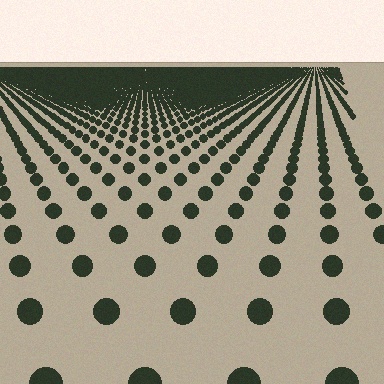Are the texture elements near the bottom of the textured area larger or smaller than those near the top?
Larger. Near the bottom, elements are closer to the viewer and appear at a bigger on-screen size.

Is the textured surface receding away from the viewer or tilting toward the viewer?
The surface is receding away from the viewer. Texture elements get smaller and denser toward the top.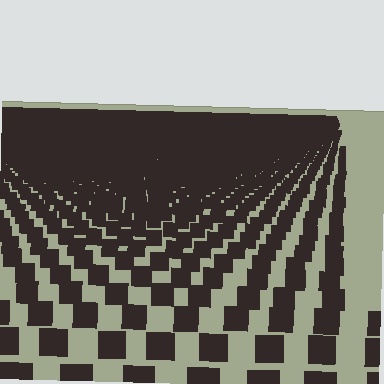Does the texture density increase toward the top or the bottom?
Density increases toward the top.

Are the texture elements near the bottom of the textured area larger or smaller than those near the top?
Larger. Near the bottom, elements are closer to the viewer and appear at a bigger on-screen size.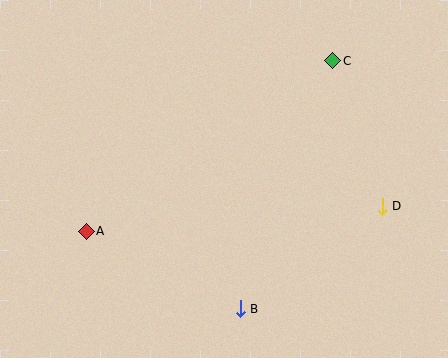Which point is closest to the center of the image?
Point B at (240, 309) is closest to the center.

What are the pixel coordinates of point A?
Point A is at (86, 231).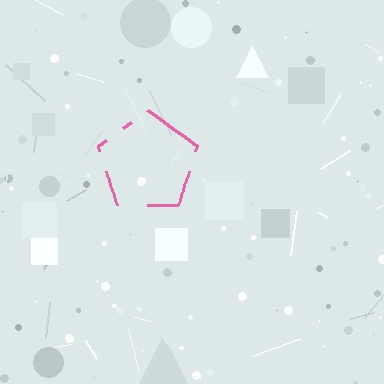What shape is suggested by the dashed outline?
The dashed outline suggests a pentagon.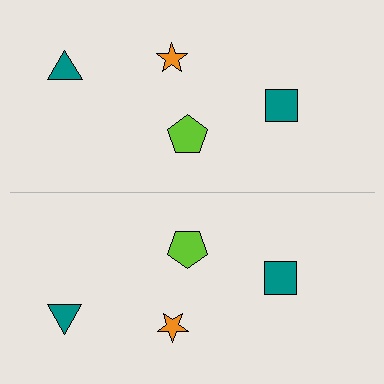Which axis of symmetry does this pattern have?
The pattern has a horizontal axis of symmetry running through the center of the image.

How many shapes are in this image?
There are 8 shapes in this image.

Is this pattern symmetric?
Yes, this pattern has bilateral (reflection) symmetry.